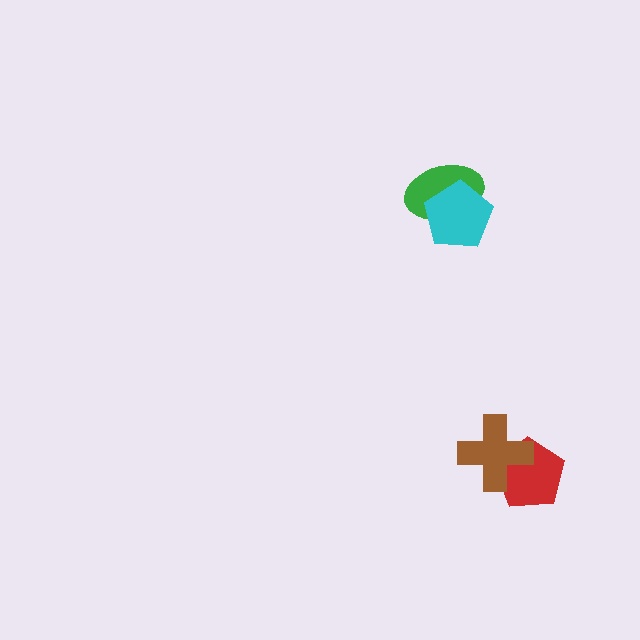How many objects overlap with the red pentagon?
1 object overlaps with the red pentagon.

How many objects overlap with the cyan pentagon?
1 object overlaps with the cyan pentagon.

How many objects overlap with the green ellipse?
1 object overlaps with the green ellipse.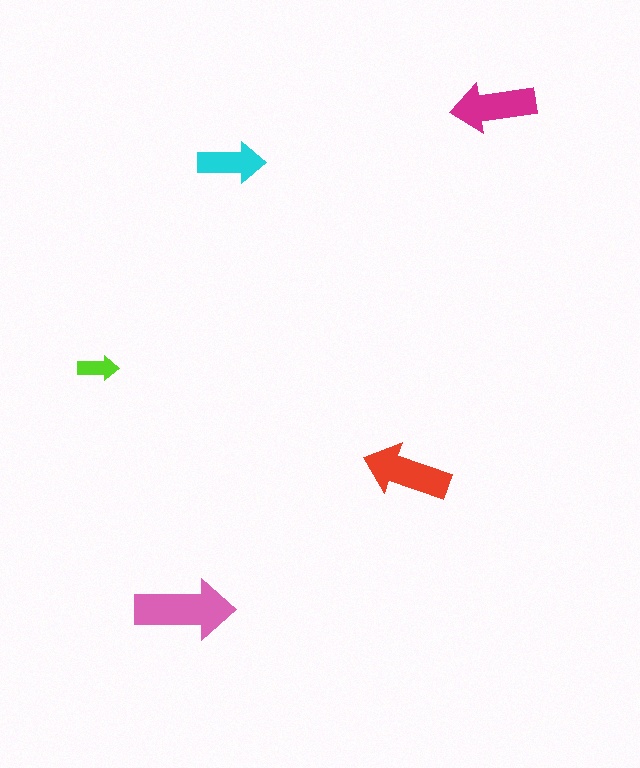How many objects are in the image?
There are 5 objects in the image.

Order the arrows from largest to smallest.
the pink one, the red one, the magenta one, the cyan one, the lime one.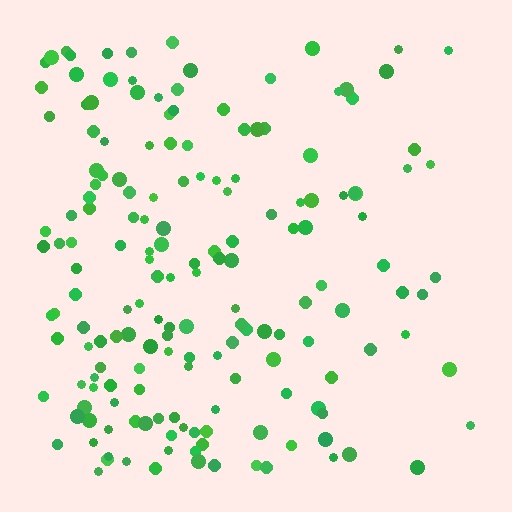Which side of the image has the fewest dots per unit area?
The right.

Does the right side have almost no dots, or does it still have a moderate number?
Still a moderate number, just noticeably fewer than the left.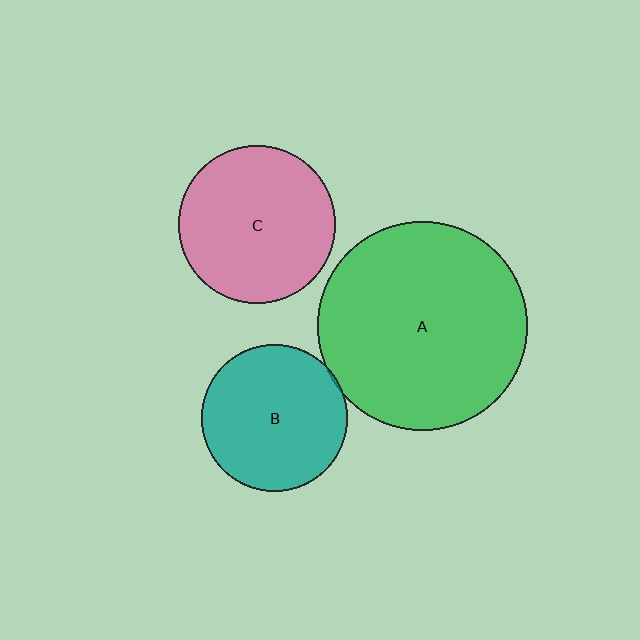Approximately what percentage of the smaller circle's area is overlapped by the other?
Approximately 5%.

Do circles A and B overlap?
Yes.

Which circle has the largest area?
Circle A (green).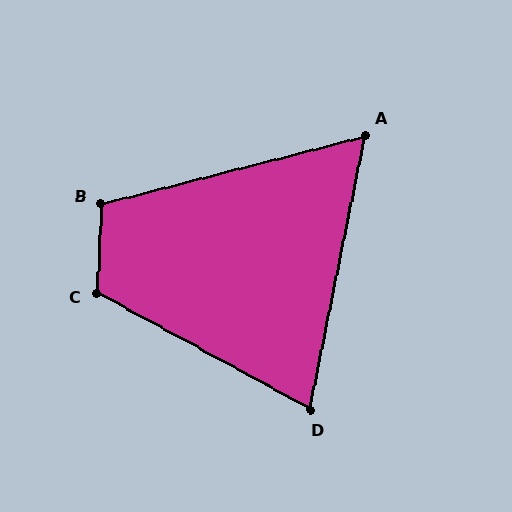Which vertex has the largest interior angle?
C, at approximately 116 degrees.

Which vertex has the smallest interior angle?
A, at approximately 64 degrees.